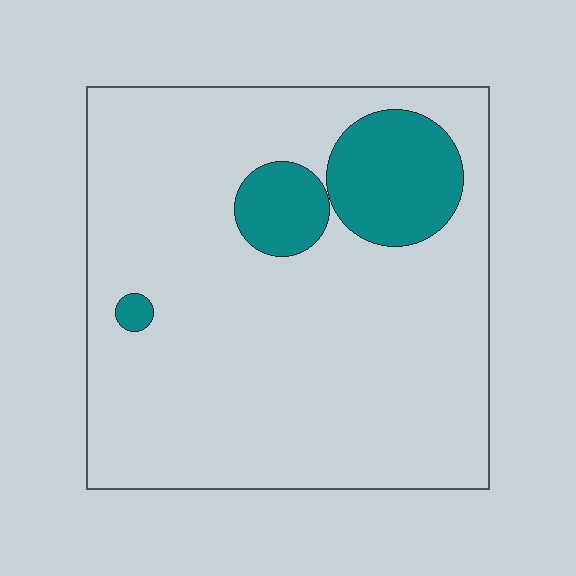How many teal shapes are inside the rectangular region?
3.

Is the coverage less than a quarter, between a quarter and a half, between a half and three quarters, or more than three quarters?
Less than a quarter.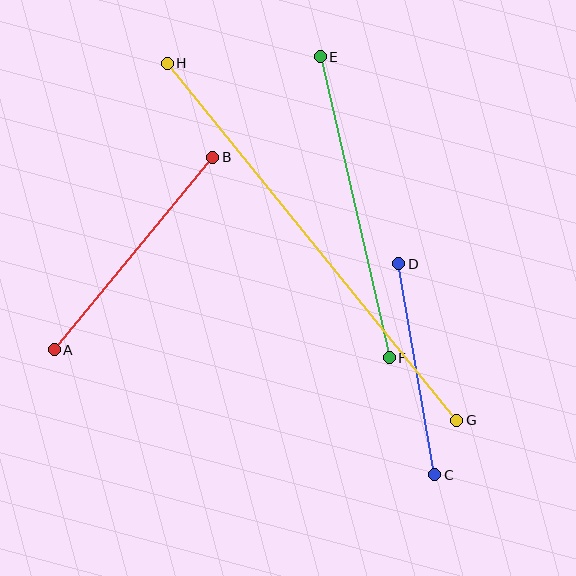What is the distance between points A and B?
The distance is approximately 249 pixels.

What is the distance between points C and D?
The distance is approximately 214 pixels.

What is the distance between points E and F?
The distance is approximately 309 pixels.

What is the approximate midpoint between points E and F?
The midpoint is at approximately (355, 207) pixels.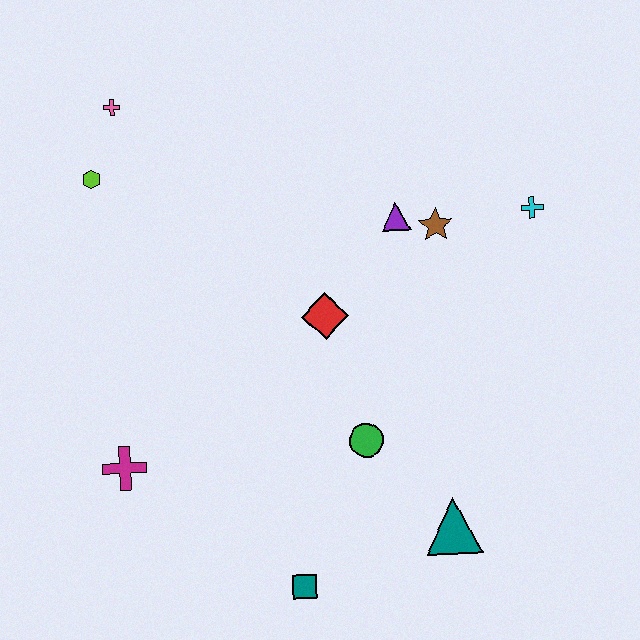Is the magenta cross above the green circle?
No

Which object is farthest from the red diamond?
The pink cross is farthest from the red diamond.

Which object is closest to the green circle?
The teal triangle is closest to the green circle.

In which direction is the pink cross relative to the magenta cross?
The pink cross is above the magenta cross.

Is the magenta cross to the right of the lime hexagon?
Yes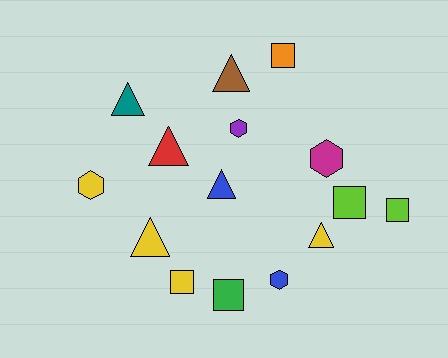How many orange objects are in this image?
There is 1 orange object.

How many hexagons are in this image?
There are 4 hexagons.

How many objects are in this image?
There are 15 objects.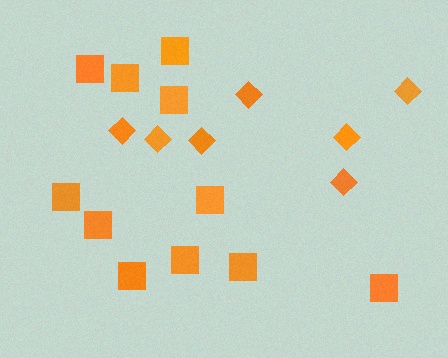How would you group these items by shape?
There are 2 groups: one group of squares (11) and one group of diamonds (7).